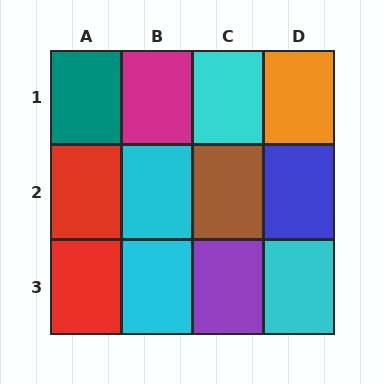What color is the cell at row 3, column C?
Purple.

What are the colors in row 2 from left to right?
Red, cyan, brown, blue.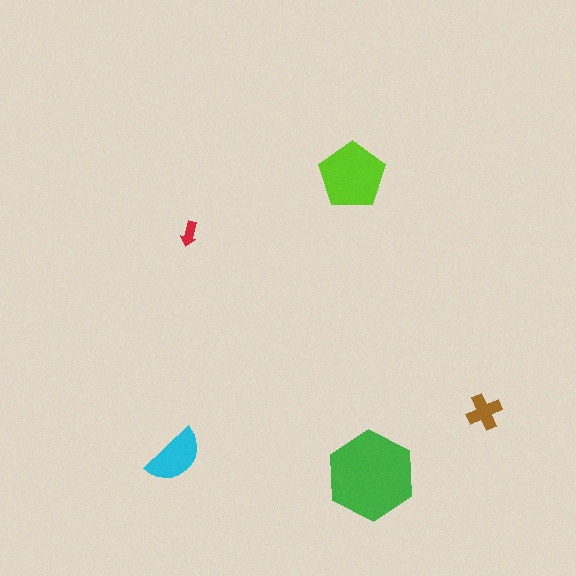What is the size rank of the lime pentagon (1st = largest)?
2nd.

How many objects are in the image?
There are 5 objects in the image.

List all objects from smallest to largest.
The red arrow, the brown cross, the cyan semicircle, the lime pentagon, the green hexagon.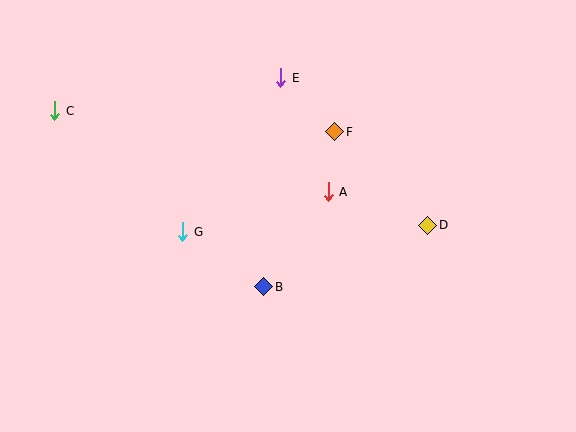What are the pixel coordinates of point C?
Point C is at (54, 111).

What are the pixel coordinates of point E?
Point E is at (281, 78).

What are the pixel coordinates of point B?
Point B is at (263, 287).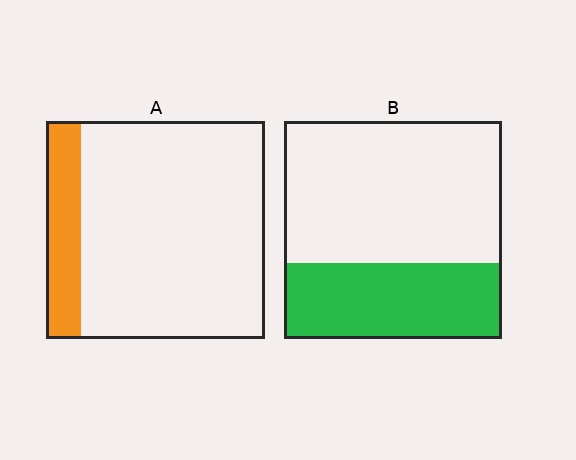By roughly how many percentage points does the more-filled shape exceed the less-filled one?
By roughly 20 percentage points (B over A).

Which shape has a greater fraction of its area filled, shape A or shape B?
Shape B.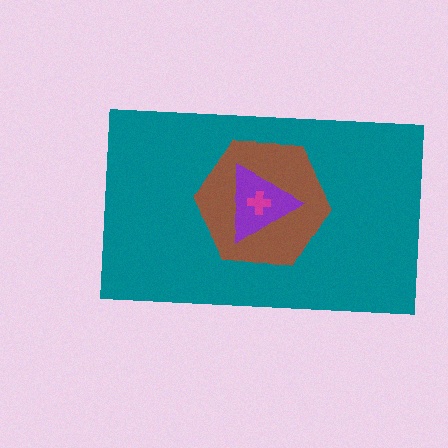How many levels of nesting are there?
4.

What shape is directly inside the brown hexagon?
The purple triangle.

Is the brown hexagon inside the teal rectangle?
Yes.